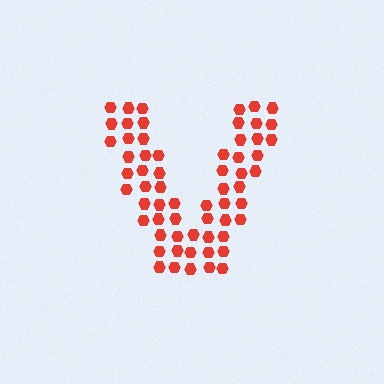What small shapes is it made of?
It is made of small hexagons.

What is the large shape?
The large shape is the letter V.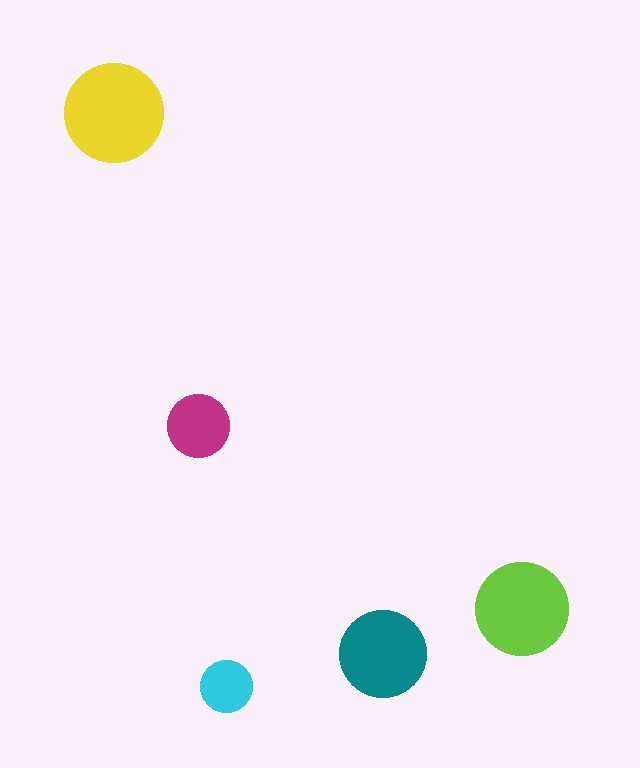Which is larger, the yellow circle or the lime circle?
The yellow one.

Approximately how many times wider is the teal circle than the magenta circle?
About 1.5 times wider.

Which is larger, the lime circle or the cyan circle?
The lime one.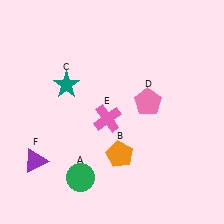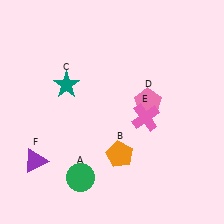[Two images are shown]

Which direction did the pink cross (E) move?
The pink cross (E) moved right.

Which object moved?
The pink cross (E) moved right.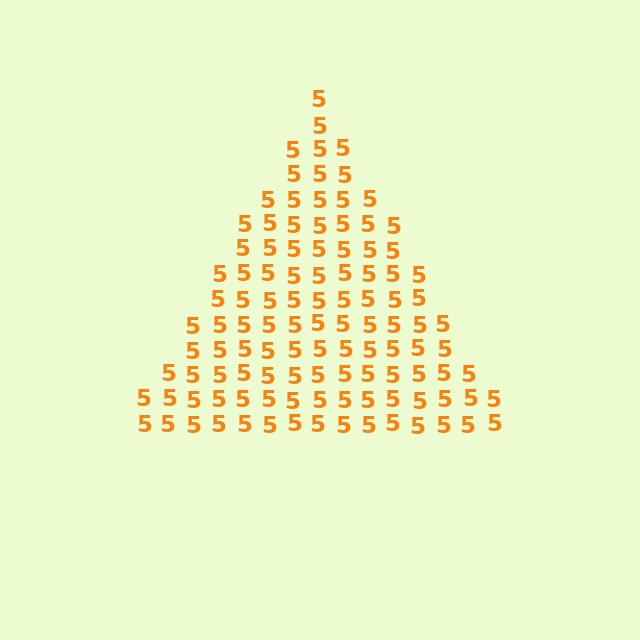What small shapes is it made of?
It is made of small digit 5's.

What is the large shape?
The large shape is a triangle.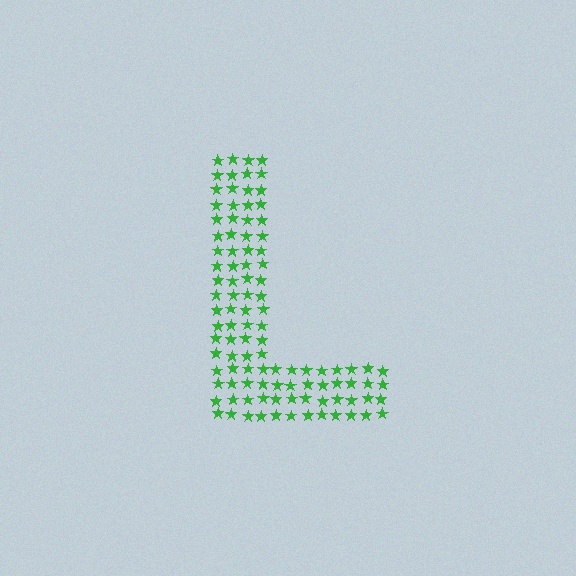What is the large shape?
The large shape is the letter L.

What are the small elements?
The small elements are stars.